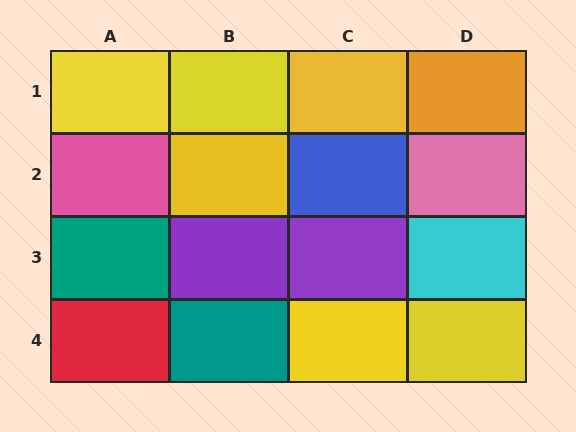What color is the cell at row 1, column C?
Yellow.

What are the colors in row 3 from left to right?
Teal, purple, purple, cyan.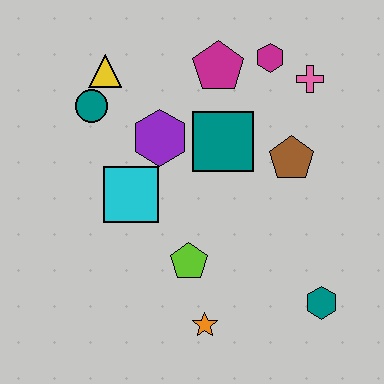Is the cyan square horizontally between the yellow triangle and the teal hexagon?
Yes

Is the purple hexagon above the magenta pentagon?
No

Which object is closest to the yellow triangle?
The teal circle is closest to the yellow triangle.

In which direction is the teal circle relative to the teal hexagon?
The teal circle is to the left of the teal hexagon.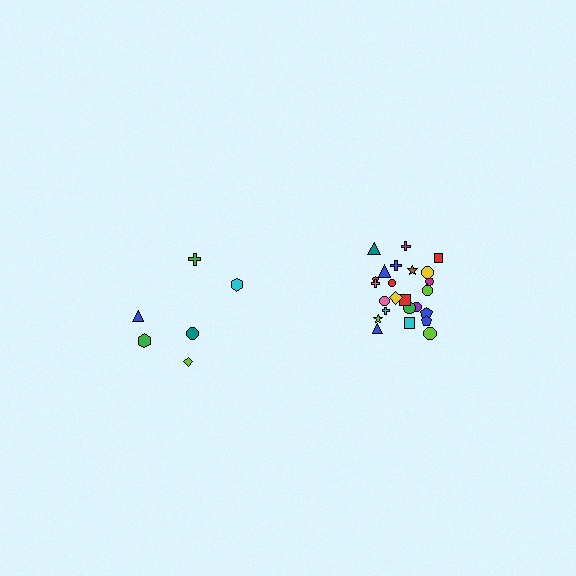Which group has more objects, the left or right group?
The right group.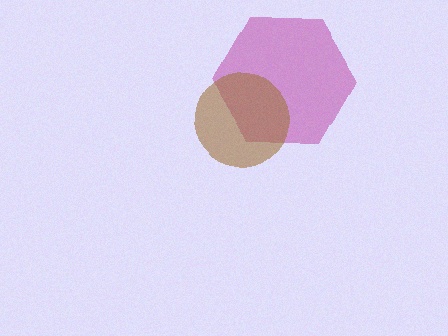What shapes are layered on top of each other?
The layered shapes are: a magenta hexagon, a brown circle.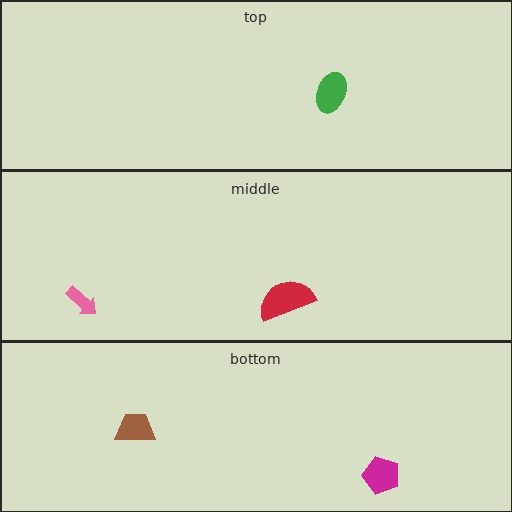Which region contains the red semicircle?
The middle region.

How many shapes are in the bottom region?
2.